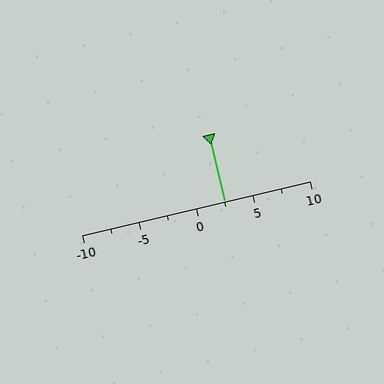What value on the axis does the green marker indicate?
The marker indicates approximately 2.5.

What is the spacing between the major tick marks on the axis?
The major ticks are spaced 5 apart.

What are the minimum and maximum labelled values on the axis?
The axis runs from -10 to 10.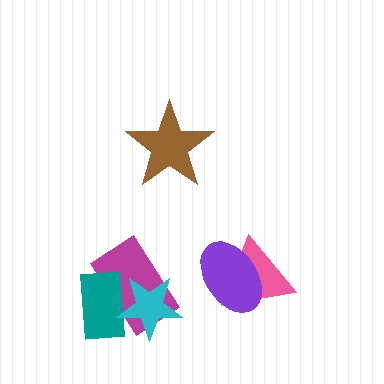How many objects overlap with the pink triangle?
1 object overlaps with the pink triangle.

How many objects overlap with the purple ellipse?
1 object overlaps with the purple ellipse.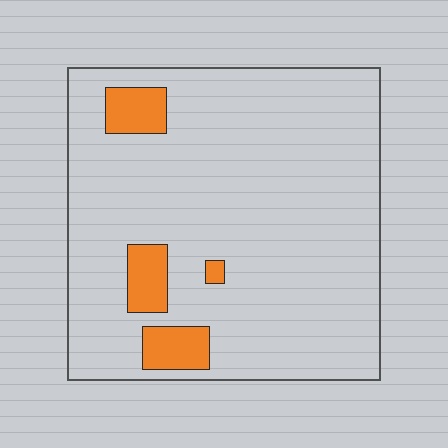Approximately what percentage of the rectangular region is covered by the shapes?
Approximately 10%.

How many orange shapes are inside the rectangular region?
4.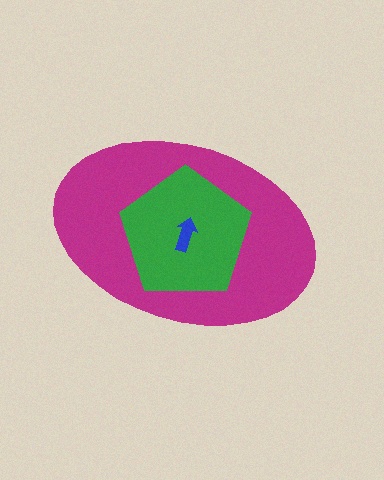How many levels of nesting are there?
3.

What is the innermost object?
The blue arrow.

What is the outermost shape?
The magenta ellipse.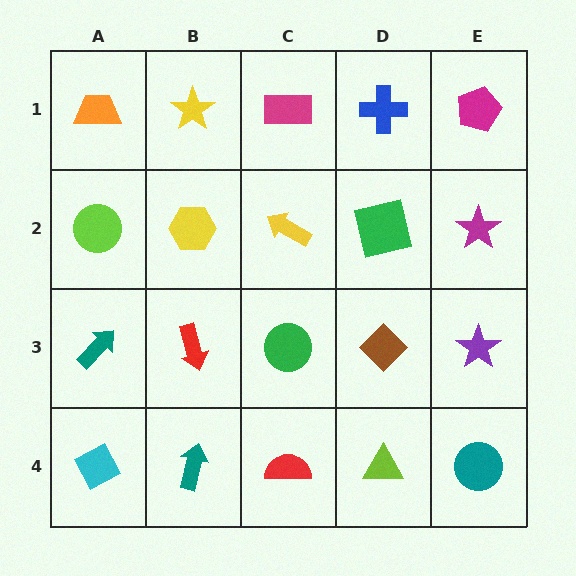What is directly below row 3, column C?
A red semicircle.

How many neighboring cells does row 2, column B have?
4.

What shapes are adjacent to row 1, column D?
A green square (row 2, column D), a magenta rectangle (row 1, column C), a magenta pentagon (row 1, column E).